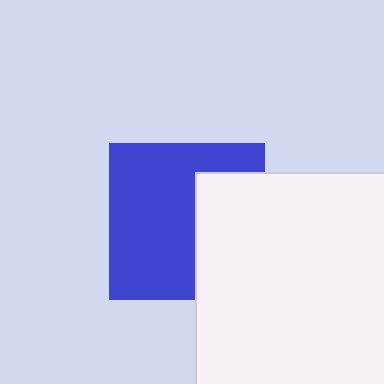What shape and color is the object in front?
The object in front is a white rectangle.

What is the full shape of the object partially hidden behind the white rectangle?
The partially hidden object is a blue square.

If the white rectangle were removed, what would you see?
You would see the complete blue square.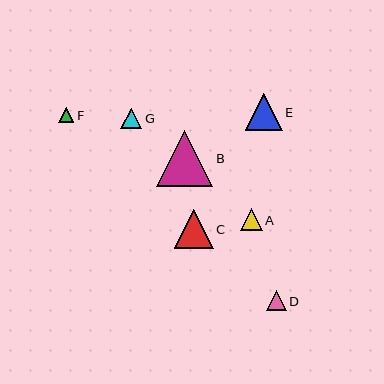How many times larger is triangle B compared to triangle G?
Triangle B is approximately 2.7 times the size of triangle G.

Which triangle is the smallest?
Triangle F is the smallest with a size of approximately 15 pixels.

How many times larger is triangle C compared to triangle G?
Triangle C is approximately 1.9 times the size of triangle G.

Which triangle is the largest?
Triangle B is the largest with a size of approximately 57 pixels.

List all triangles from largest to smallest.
From largest to smallest: B, C, E, A, G, D, F.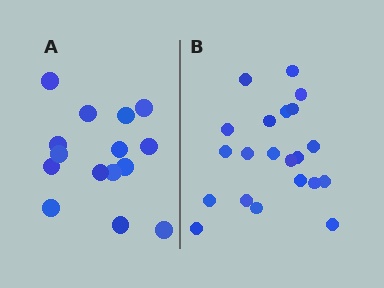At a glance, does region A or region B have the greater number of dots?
Region B (the right region) has more dots.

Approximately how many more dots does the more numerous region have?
Region B has about 6 more dots than region A.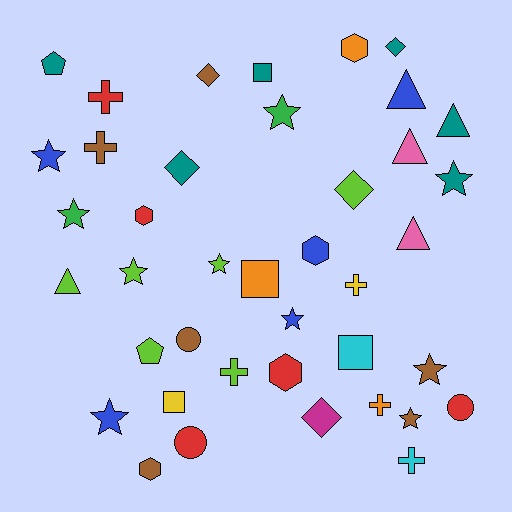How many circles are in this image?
There are 3 circles.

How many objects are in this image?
There are 40 objects.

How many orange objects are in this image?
There are 3 orange objects.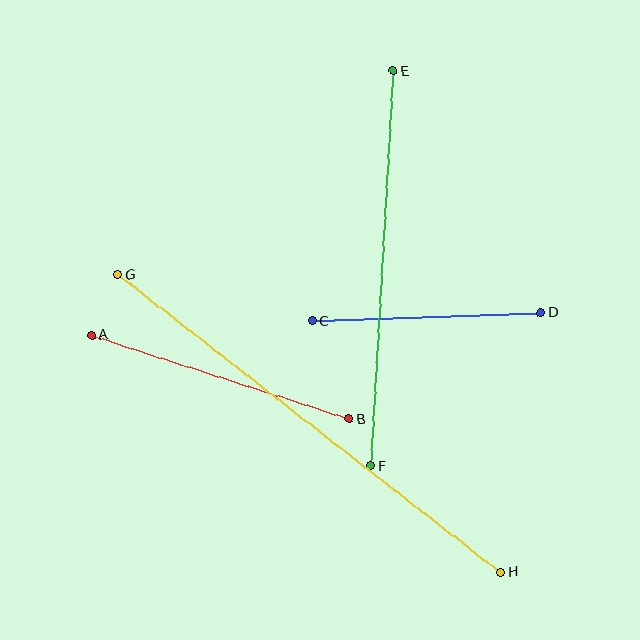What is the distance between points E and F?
The distance is approximately 396 pixels.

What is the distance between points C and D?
The distance is approximately 229 pixels.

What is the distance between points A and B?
The distance is approximately 271 pixels.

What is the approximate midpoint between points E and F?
The midpoint is at approximately (382, 269) pixels.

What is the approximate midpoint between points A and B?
The midpoint is at approximately (220, 377) pixels.